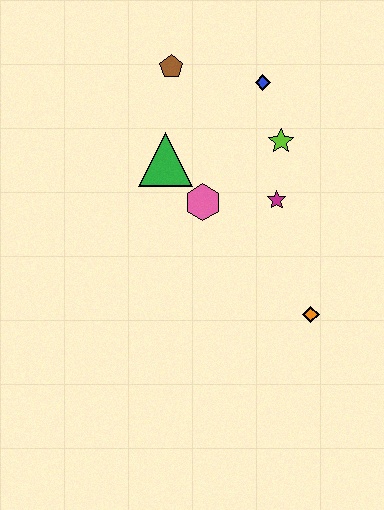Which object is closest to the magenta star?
The lime star is closest to the magenta star.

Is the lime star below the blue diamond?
Yes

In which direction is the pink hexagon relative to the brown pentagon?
The pink hexagon is below the brown pentagon.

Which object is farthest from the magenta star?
The brown pentagon is farthest from the magenta star.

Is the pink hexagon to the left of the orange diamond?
Yes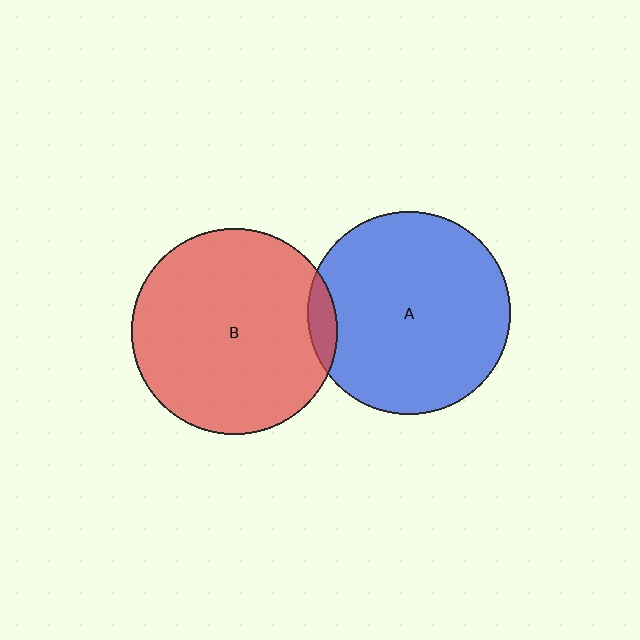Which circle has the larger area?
Circle B (red).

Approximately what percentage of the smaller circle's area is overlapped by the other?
Approximately 5%.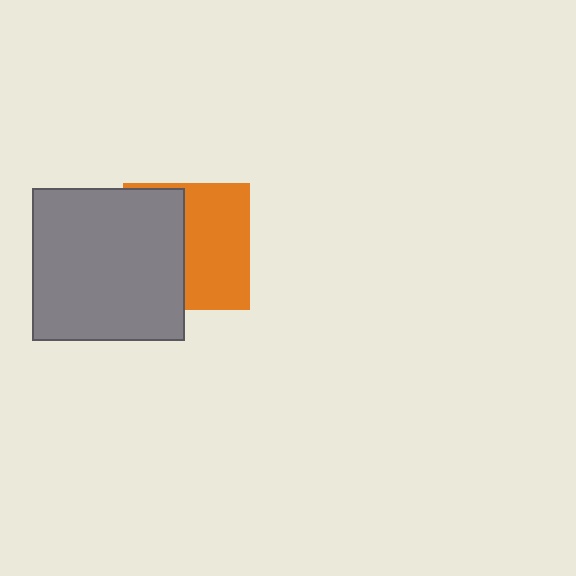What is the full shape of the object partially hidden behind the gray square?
The partially hidden object is an orange square.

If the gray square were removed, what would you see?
You would see the complete orange square.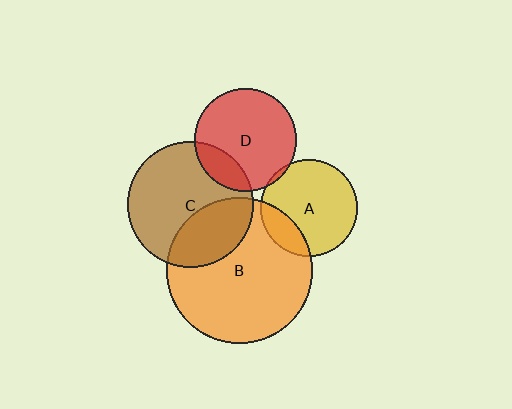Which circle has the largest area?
Circle B (orange).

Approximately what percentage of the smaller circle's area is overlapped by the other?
Approximately 35%.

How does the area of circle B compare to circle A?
Approximately 2.3 times.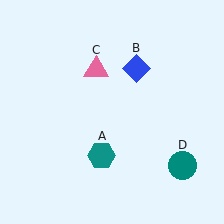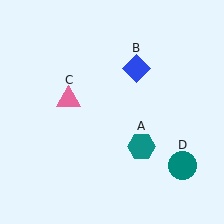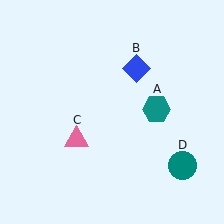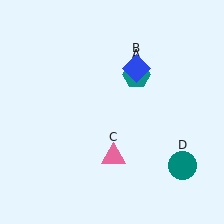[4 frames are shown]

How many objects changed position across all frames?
2 objects changed position: teal hexagon (object A), pink triangle (object C).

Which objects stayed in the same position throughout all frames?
Blue diamond (object B) and teal circle (object D) remained stationary.